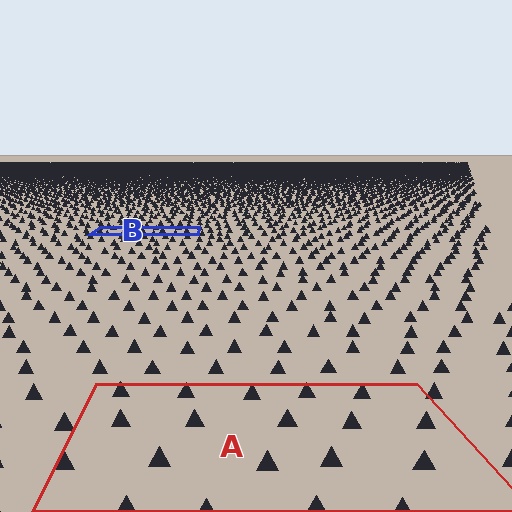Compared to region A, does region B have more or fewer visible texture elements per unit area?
Region B has more texture elements per unit area — they are packed more densely because it is farther away.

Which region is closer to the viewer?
Region A is closer. The texture elements there are larger and more spread out.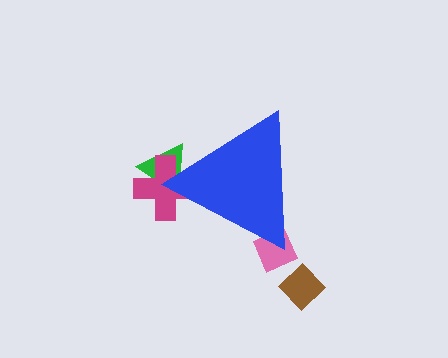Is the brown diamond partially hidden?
No, the brown diamond is fully visible.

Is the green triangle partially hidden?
Yes, the green triangle is partially hidden behind the blue triangle.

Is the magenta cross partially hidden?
Yes, the magenta cross is partially hidden behind the blue triangle.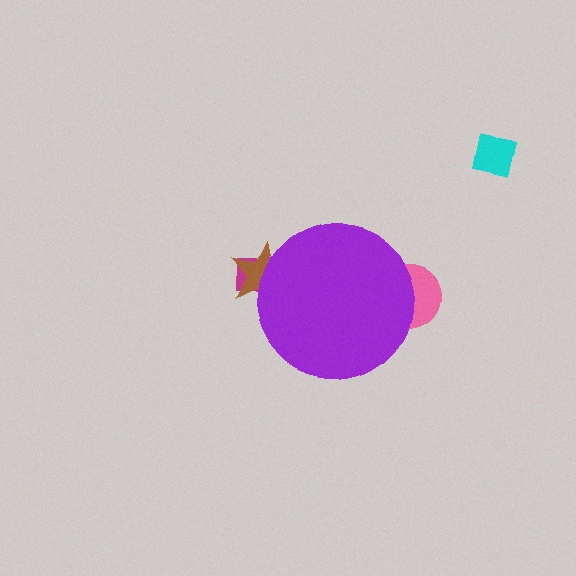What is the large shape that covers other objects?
A purple circle.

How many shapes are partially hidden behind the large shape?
3 shapes are partially hidden.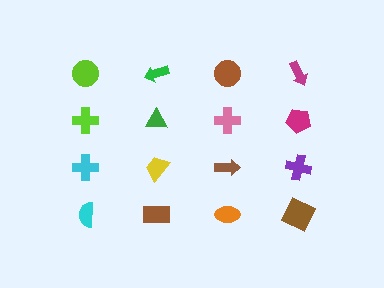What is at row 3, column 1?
A cyan cross.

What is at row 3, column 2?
A yellow trapezoid.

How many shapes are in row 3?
4 shapes.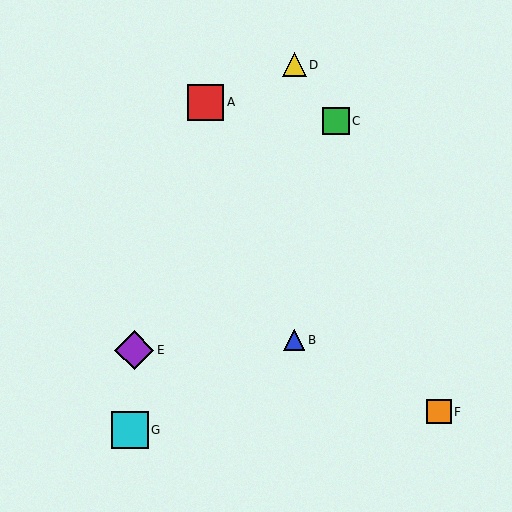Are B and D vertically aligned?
Yes, both are at x≈294.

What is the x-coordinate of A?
Object A is at x≈205.